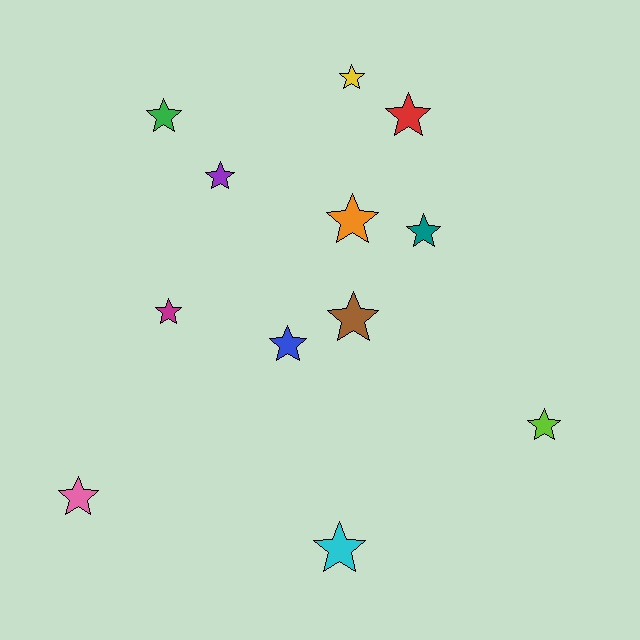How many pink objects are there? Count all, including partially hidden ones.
There is 1 pink object.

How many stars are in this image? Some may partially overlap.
There are 12 stars.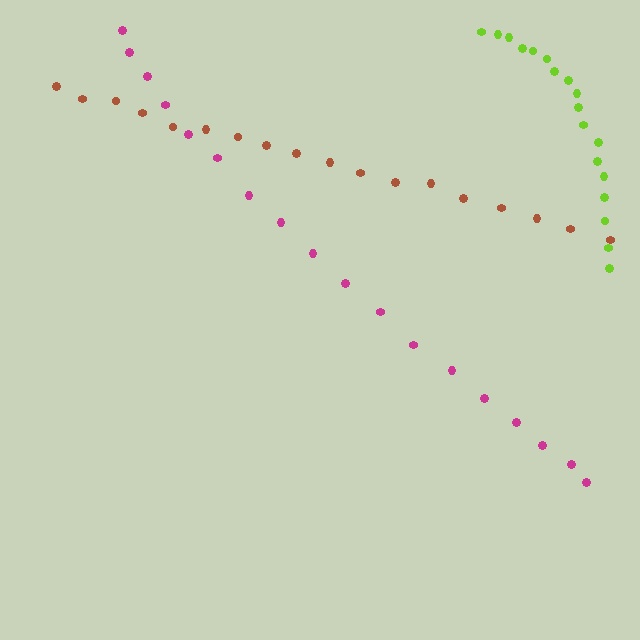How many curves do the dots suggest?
There are 3 distinct paths.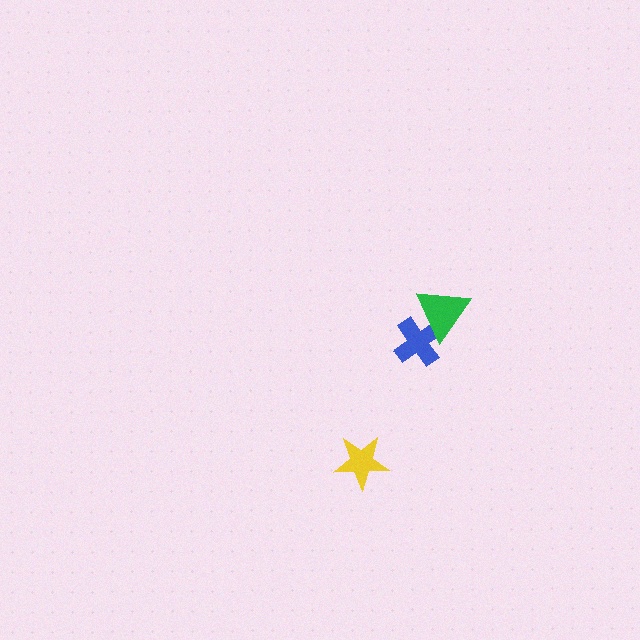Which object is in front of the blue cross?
The green triangle is in front of the blue cross.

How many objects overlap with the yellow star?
0 objects overlap with the yellow star.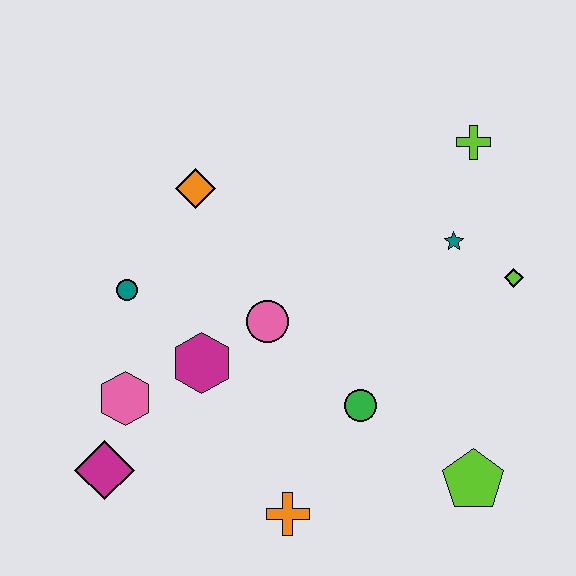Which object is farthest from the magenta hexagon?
The lime cross is farthest from the magenta hexagon.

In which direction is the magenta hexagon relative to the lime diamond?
The magenta hexagon is to the left of the lime diamond.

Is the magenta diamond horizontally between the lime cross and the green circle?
No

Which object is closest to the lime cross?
The teal star is closest to the lime cross.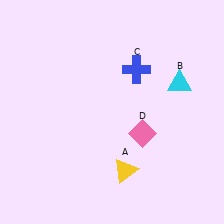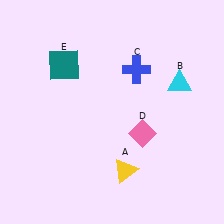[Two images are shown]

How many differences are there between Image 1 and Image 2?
There is 1 difference between the two images.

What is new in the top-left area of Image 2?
A teal square (E) was added in the top-left area of Image 2.